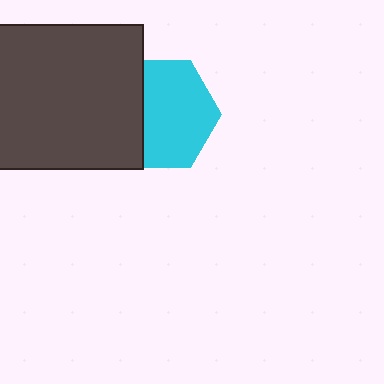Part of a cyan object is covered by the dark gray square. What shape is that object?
It is a hexagon.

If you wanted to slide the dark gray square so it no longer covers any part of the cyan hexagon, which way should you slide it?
Slide it left — that is the most direct way to separate the two shapes.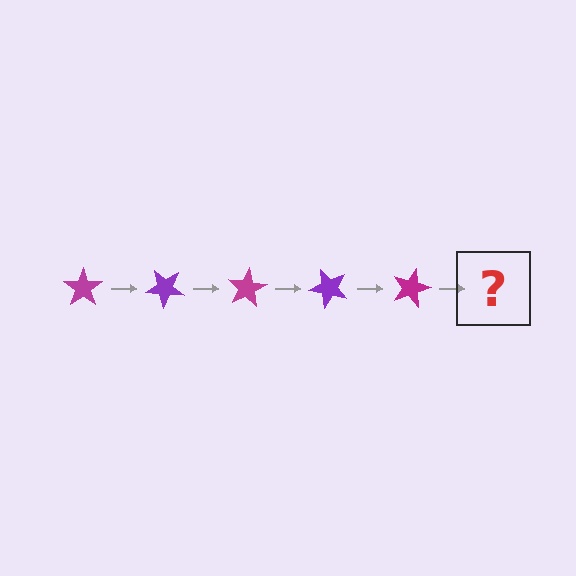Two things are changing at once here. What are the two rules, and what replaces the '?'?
The two rules are that it rotates 40 degrees each step and the color cycles through magenta and purple. The '?' should be a purple star, rotated 200 degrees from the start.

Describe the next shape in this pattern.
It should be a purple star, rotated 200 degrees from the start.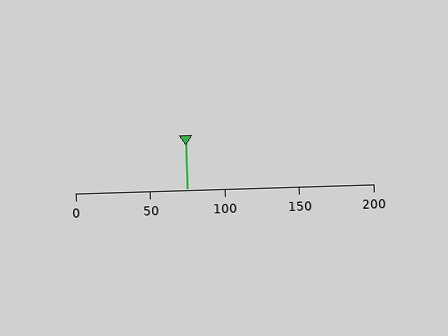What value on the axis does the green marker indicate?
The marker indicates approximately 75.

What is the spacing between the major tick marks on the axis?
The major ticks are spaced 50 apart.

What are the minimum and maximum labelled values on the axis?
The axis runs from 0 to 200.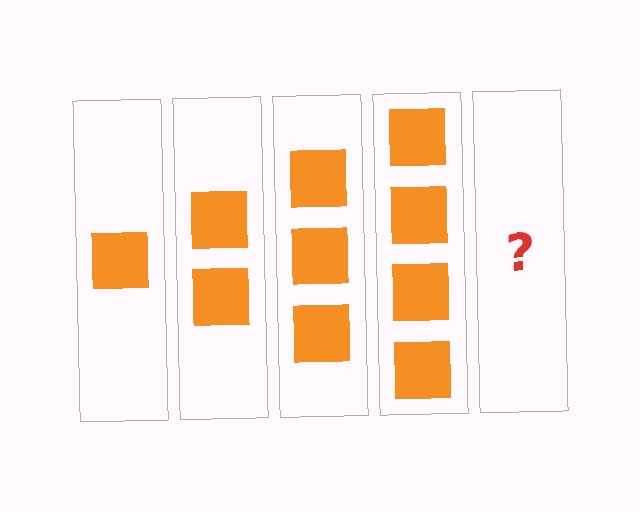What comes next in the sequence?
The next element should be 5 squares.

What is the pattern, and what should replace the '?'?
The pattern is that each step adds one more square. The '?' should be 5 squares.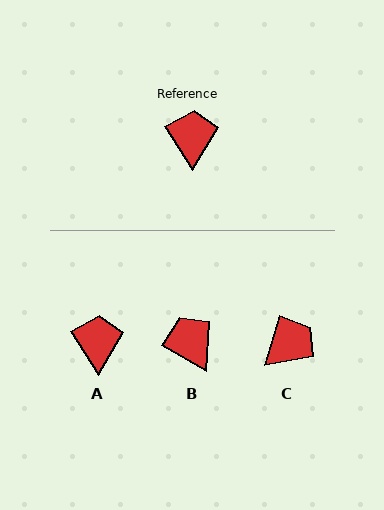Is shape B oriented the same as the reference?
No, it is off by about 28 degrees.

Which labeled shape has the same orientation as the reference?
A.